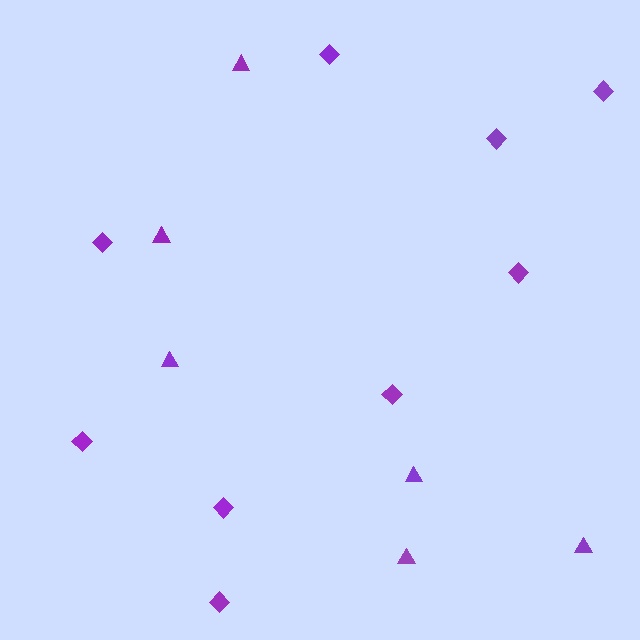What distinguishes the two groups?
There are 2 groups: one group of diamonds (9) and one group of triangles (6).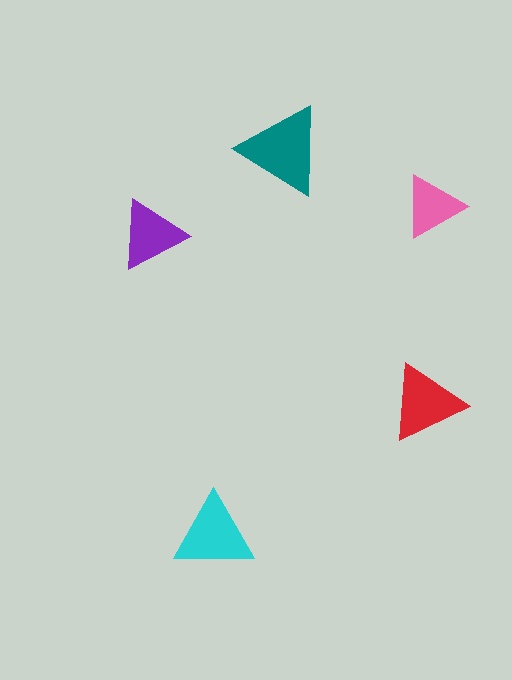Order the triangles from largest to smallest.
the teal one, the cyan one, the red one, the purple one, the pink one.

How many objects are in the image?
There are 5 objects in the image.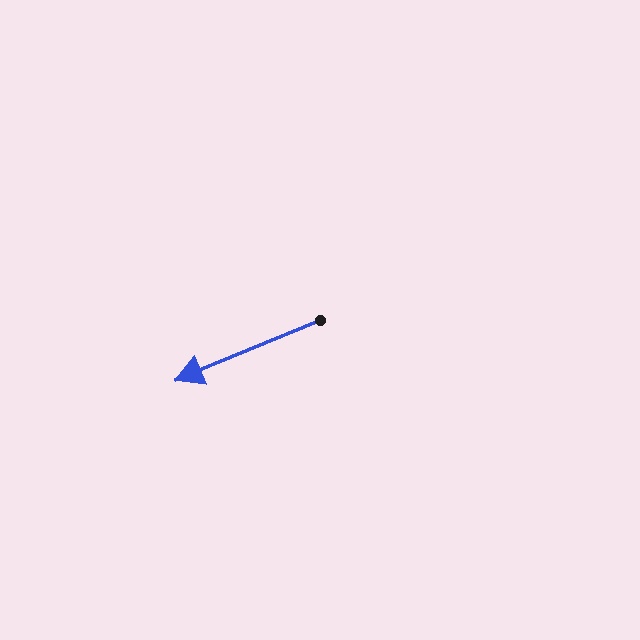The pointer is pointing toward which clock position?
Roughly 8 o'clock.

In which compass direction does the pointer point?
Southwest.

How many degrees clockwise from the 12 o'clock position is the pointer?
Approximately 247 degrees.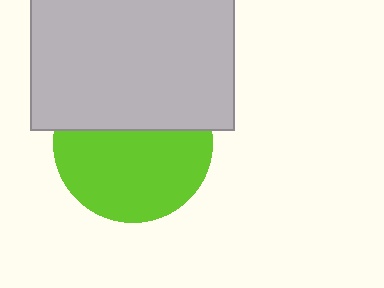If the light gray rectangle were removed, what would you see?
You would see the complete lime circle.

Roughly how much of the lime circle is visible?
About half of it is visible (roughly 59%).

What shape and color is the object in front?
The object in front is a light gray rectangle.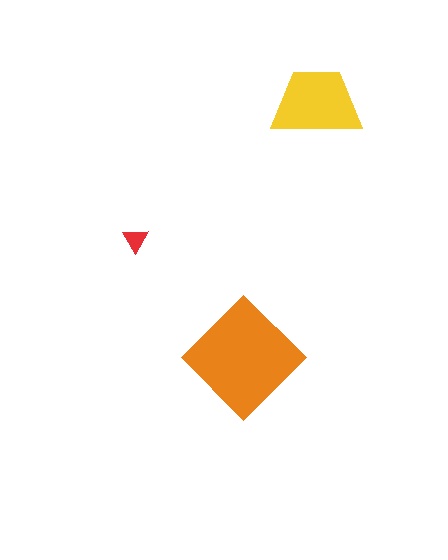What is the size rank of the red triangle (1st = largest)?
3rd.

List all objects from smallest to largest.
The red triangle, the yellow trapezoid, the orange diamond.